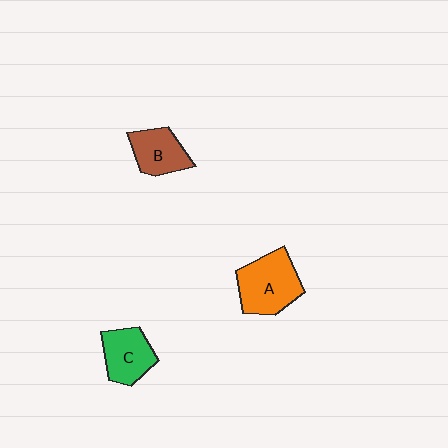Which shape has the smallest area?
Shape B (brown).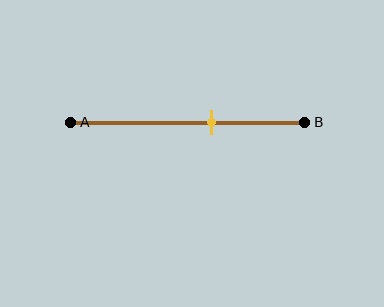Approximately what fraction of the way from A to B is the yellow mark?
The yellow mark is approximately 60% of the way from A to B.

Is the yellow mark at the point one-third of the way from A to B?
No, the mark is at about 60% from A, not at the 33% one-third point.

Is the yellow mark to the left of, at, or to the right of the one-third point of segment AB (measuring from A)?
The yellow mark is to the right of the one-third point of segment AB.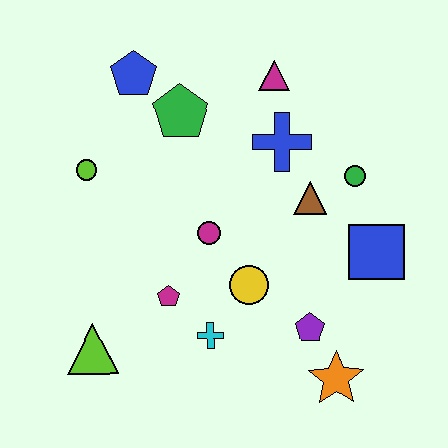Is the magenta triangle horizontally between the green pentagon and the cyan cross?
No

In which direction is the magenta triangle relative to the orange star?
The magenta triangle is above the orange star.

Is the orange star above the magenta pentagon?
No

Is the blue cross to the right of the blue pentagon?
Yes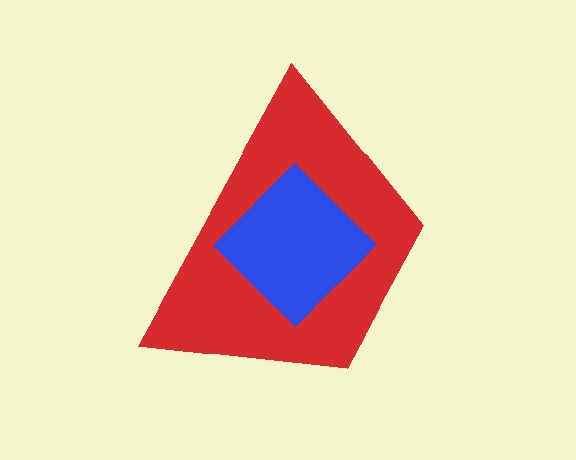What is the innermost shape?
The blue diamond.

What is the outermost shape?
The red trapezoid.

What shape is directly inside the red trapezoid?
The blue diamond.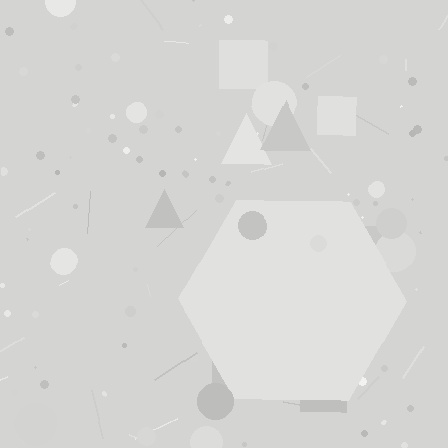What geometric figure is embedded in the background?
A hexagon is embedded in the background.